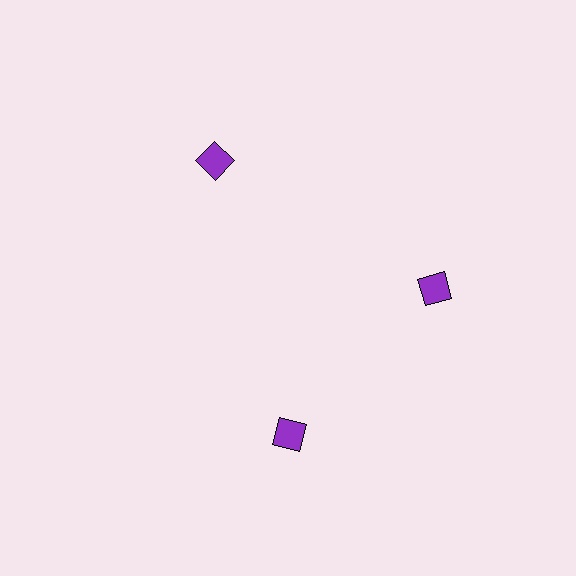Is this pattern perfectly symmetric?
No. The 3 purple squares are arranged in a ring, but one element near the 7 o'clock position is rotated out of alignment along the ring, breaking the 3-fold rotational symmetry.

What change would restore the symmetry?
The symmetry would be restored by rotating it back into even spacing with its neighbors so that all 3 squares sit at equal angles and equal distance from the center.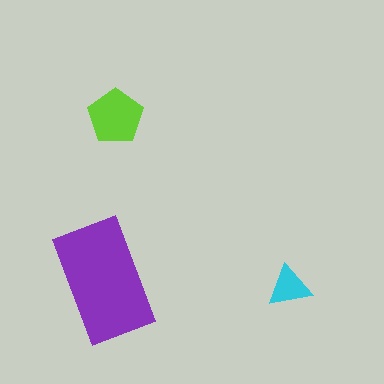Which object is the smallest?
The cyan triangle.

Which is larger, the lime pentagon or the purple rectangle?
The purple rectangle.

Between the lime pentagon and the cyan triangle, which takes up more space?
The lime pentagon.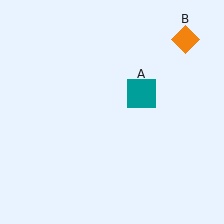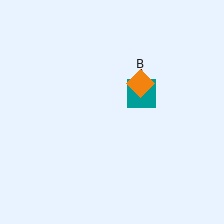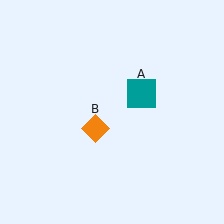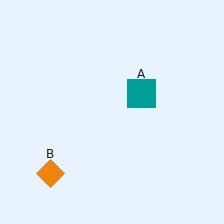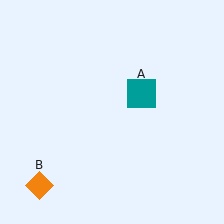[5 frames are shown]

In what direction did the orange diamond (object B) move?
The orange diamond (object B) moved down and to the left.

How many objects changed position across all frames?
1 object changed position: orange diamond (object B).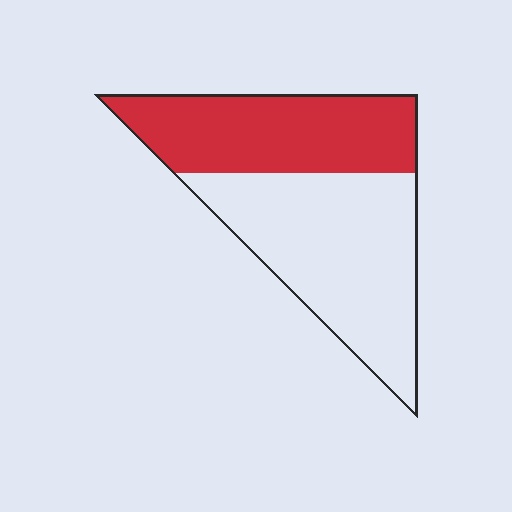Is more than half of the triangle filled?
No.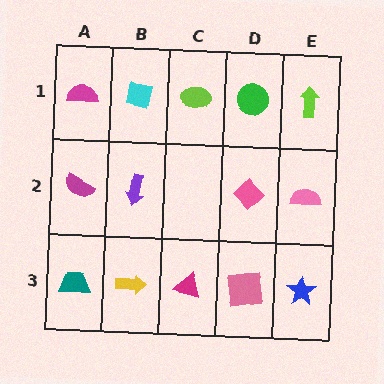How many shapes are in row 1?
5 shapes.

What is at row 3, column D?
A pink square.